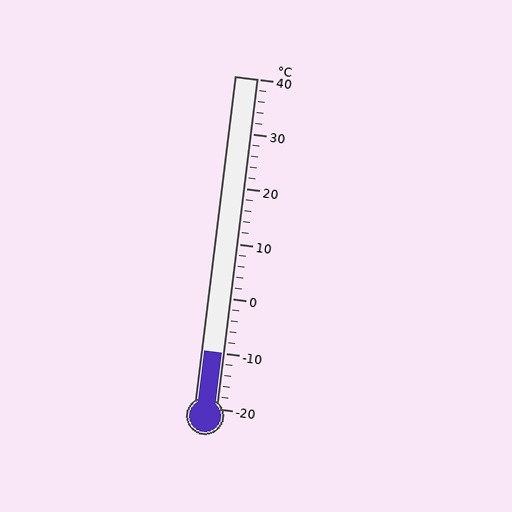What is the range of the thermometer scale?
The thermometer scale ranges from -20°C to 40°C.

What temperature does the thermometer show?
The thermometer shows approximately -10°C.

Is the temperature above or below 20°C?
The temperature is below 20°C.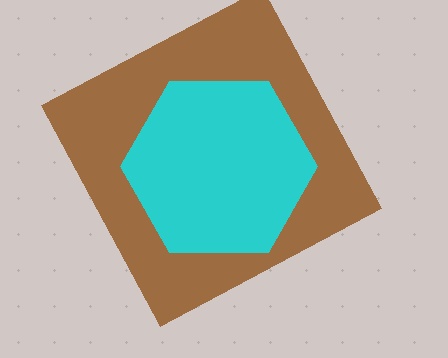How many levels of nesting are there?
2.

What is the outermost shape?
The brown square.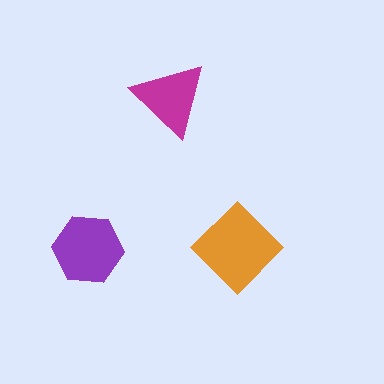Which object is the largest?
The orange diamond.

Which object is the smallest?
The magenta triangle.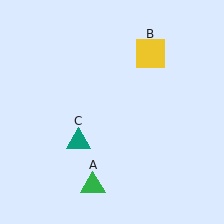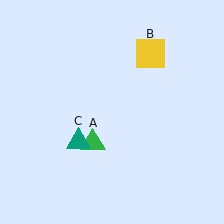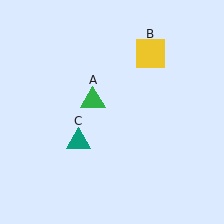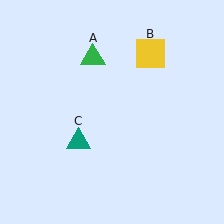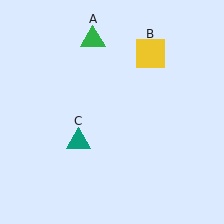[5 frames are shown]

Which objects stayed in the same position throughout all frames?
Yellow square (object B) and teal triangle (object C) remained stationary.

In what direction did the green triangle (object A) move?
The green triangle (object A) moved up.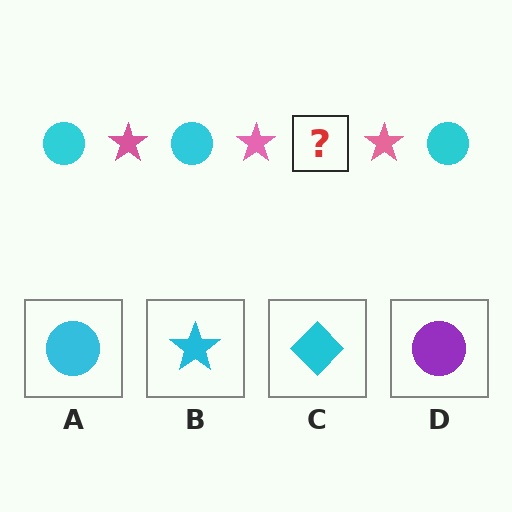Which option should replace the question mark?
Option A.